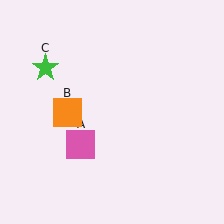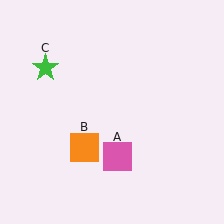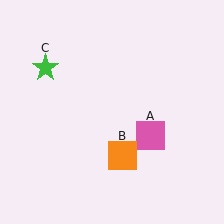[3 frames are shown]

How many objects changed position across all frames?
2 objects changed position: pink square (object A), orange square (object B).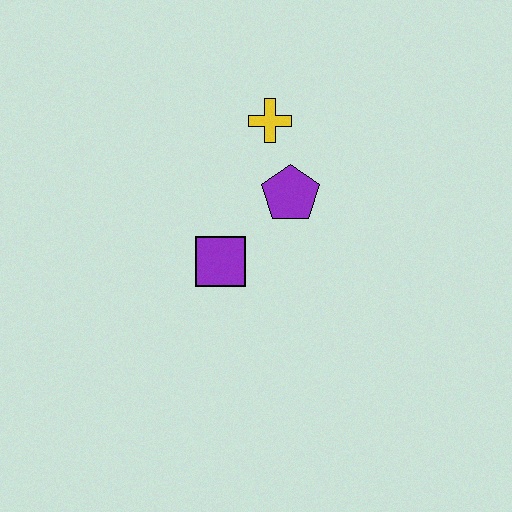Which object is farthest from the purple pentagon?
The purple square is farthest from the purple pentagon.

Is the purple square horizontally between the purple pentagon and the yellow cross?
No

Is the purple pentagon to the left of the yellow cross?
No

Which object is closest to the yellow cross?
The purple pentagon is closest to the yellow cross.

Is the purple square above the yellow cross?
No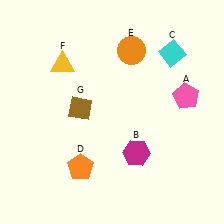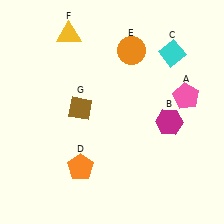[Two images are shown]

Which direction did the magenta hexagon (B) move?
The magenta hexagon (B) moved right.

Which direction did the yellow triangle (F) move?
The yellow triangle (F) moved up.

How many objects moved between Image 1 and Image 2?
2 objects moved between the two images.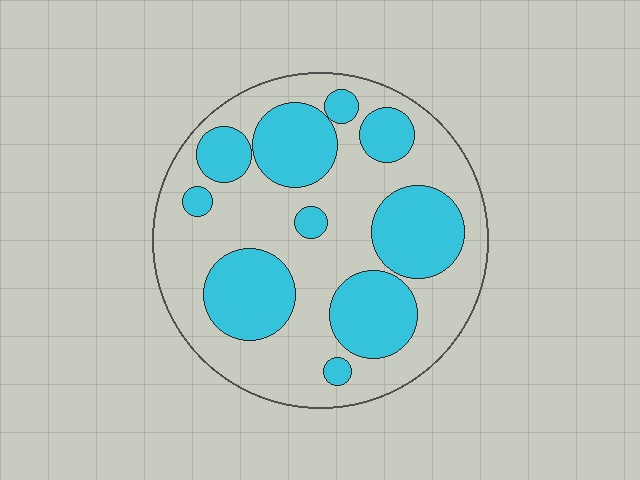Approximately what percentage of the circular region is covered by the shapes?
Approximately 40%.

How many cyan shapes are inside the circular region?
10.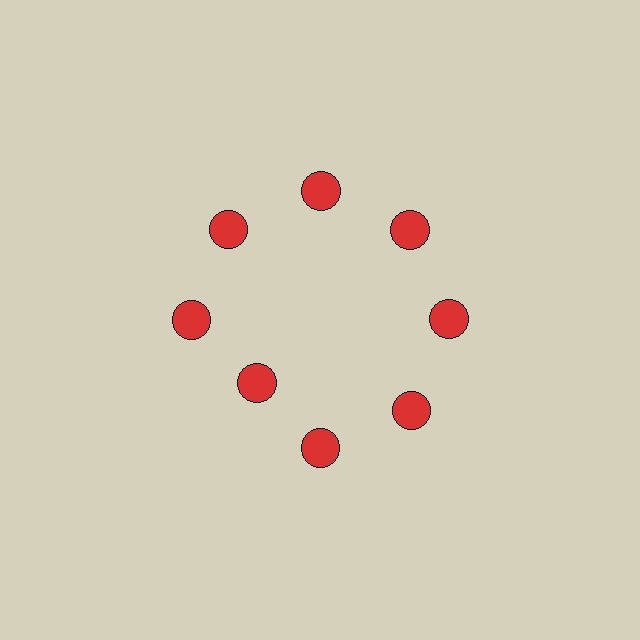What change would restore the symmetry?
The symmetry would be restored by moving it outward, back onto the ring so that all 8 circles sit at equal angles and equal distance from the center.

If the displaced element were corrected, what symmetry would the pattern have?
It would have 8-fold rotational symmetry — the pattern would map onto itself every 45 degrees.